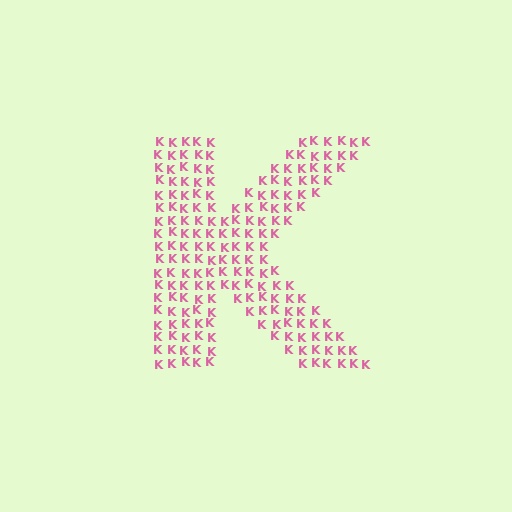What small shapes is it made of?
It is made of small letter K's.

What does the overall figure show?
The overall figure shows the letter K.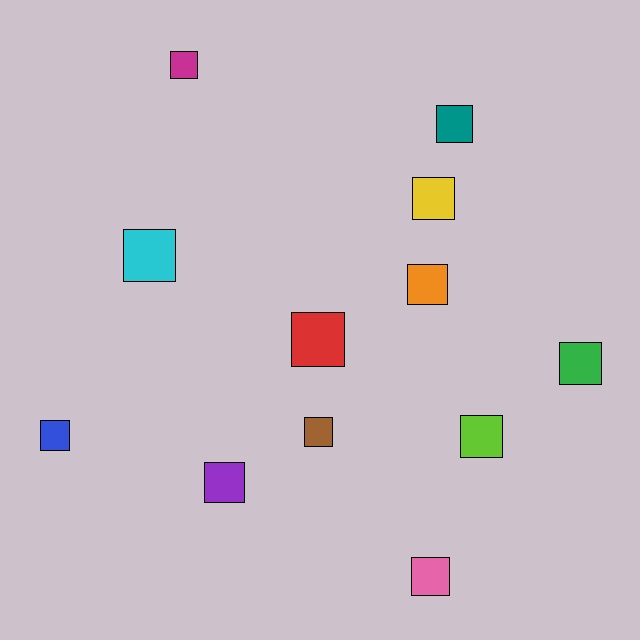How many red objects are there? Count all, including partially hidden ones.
There is 1 red object.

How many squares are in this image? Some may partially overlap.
There are 12 squares.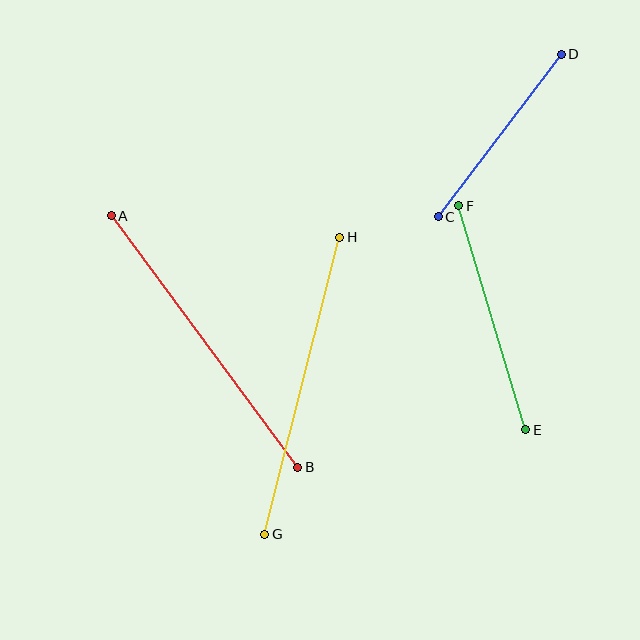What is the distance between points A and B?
The distance is approximately 313 pixels.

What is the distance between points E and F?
The distance is approximately 234 pixels.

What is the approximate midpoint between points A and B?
The midpoint is at approximately (204, 342) pixels.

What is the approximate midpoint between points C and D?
The midpoint is at approximately (500, 136) pixels.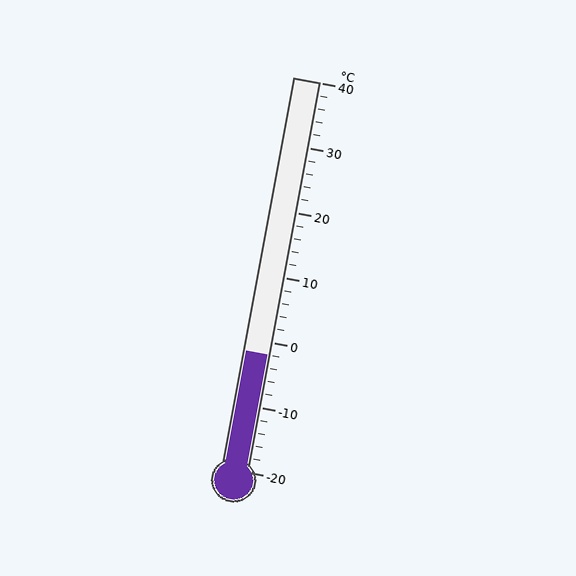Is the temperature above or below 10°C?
The temperature is below 10°C.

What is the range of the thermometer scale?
The thermometer scale ranges from -20°C to 40°C.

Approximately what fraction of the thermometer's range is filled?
The thermometer is filled to approximately 30% of its range.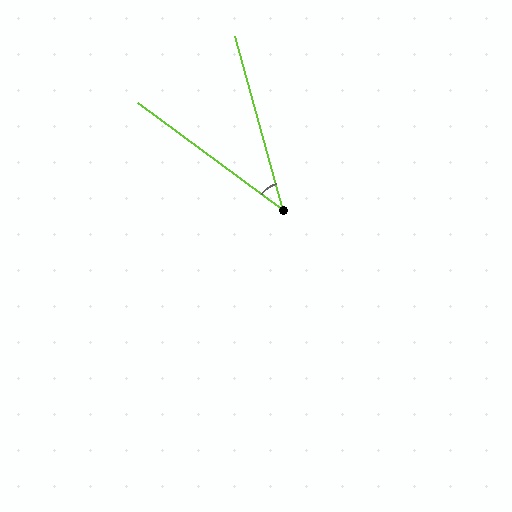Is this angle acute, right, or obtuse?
It is acute.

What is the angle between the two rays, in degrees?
Approximately 38 degrees.